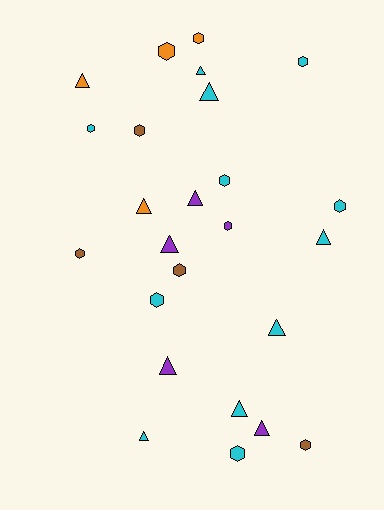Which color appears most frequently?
Cyan, with 12 objects.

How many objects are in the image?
There are 25 objects.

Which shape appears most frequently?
Hexagon, with 13 objects.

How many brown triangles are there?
There are no brown triangles.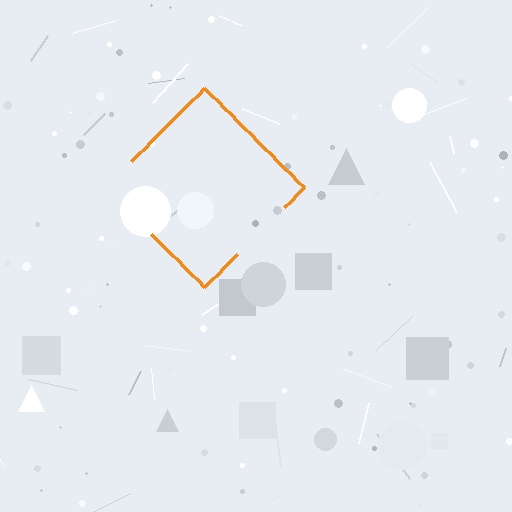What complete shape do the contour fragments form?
The contour fragments form a diamond.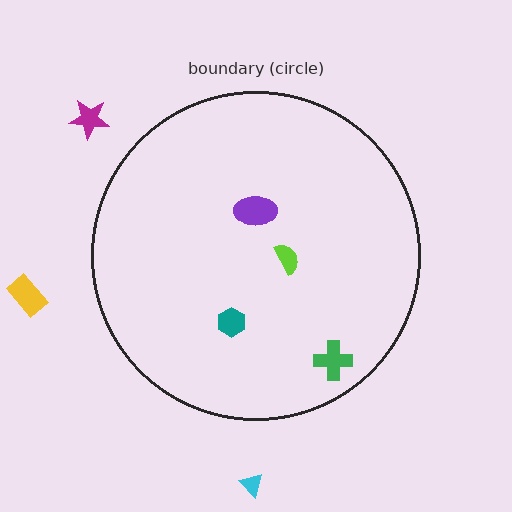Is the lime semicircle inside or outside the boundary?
Inside.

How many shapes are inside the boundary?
4 inside, 3 outside.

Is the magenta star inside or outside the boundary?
Outside.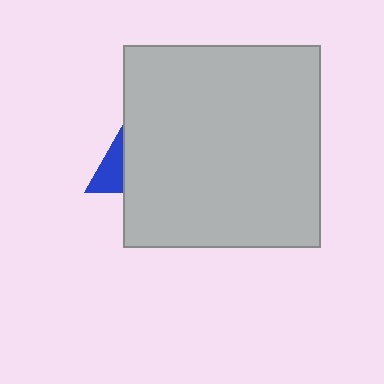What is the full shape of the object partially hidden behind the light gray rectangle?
The partially hidden object is a blue triangle.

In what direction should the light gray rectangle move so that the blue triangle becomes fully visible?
The light gray rectangle should move right. That is the shortest direction to clear the overlap and leave the blue triangle fully visible.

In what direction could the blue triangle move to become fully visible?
The blue triangle could move left. That would shift it out from behind the light gray rectangle entirely.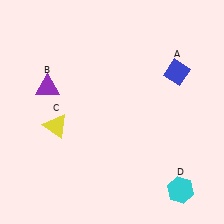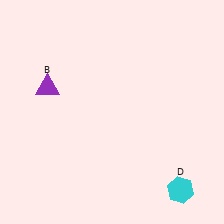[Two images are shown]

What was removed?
The blue diamond (A), the yellow triangle (C) were removed in Image 2.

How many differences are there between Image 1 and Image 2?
There are 2 differences between the two images.